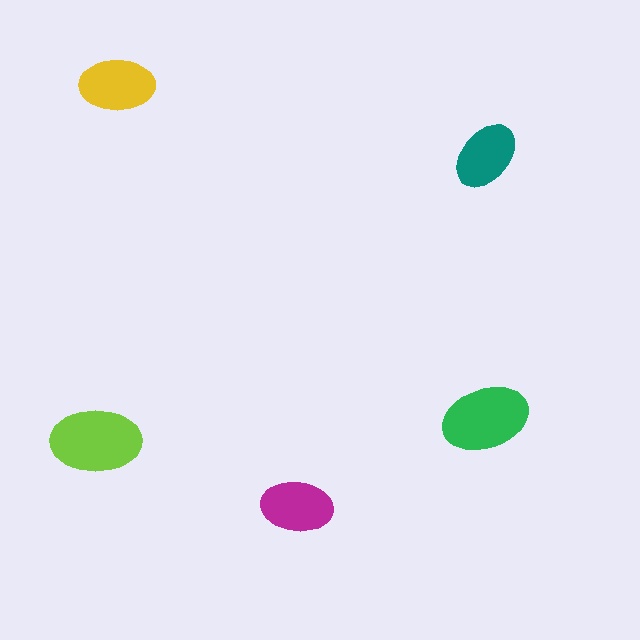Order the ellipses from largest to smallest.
the lime one, the green one, the yellow one, the magenta one, the teal one.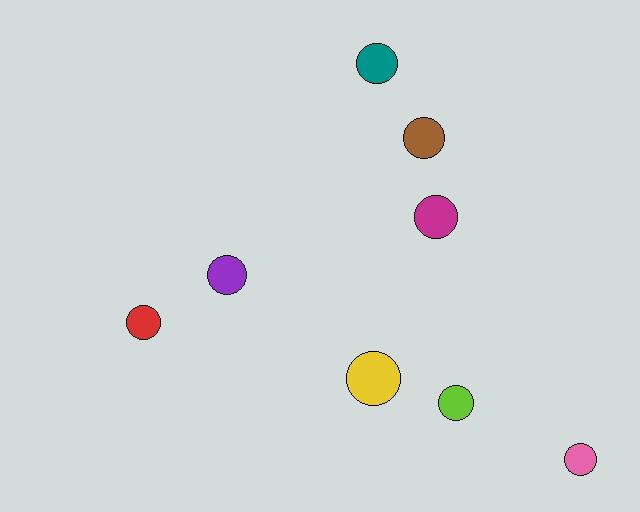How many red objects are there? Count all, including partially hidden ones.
There is 1 red object.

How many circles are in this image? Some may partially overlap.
There are 8 circles.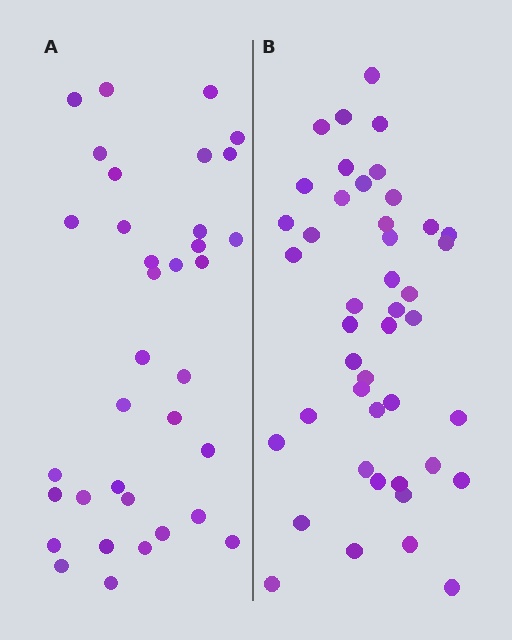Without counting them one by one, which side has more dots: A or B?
Region B (the right region) has more dots.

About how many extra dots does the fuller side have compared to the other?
Region B has roughly 8 or so more dots than region A.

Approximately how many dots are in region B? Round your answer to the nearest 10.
About 40 dots. (The exact count is 44, which rounds to 40.)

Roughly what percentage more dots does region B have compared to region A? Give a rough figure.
About 25% more.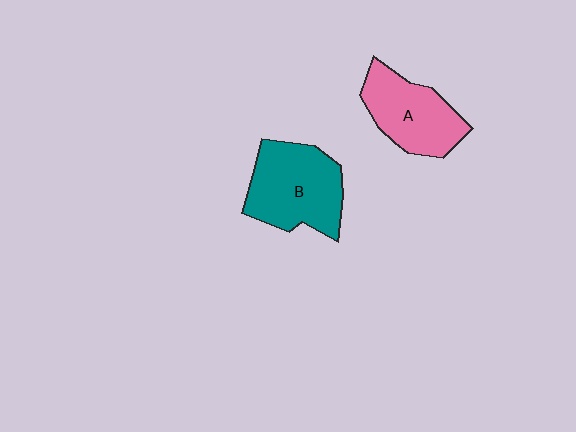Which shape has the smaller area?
Shape A (pink).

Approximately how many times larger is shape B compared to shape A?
Approximately 1.2 times.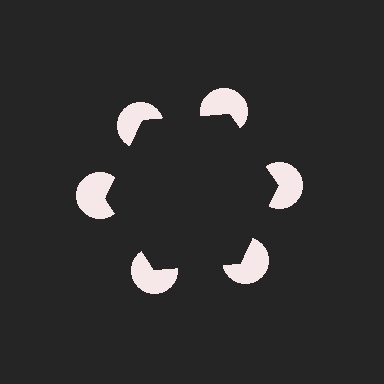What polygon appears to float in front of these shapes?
An illusory hexagon — its edges are inferred from the aligned wedge cuts in the pac-man discs, not physically drawn.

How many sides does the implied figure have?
6 sides.